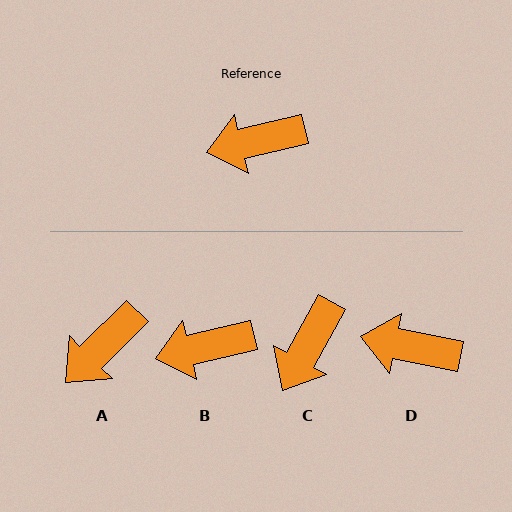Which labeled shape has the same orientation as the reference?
B.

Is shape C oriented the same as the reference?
No, it is off by about 47 degrees.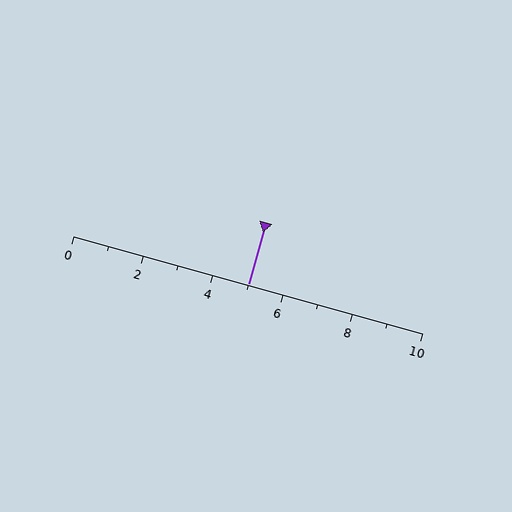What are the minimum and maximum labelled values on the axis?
The axis runs from 0 to 10.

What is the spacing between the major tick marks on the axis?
The major ticks are spaced 2 apart.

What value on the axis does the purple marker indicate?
The marker indicates approximately 5.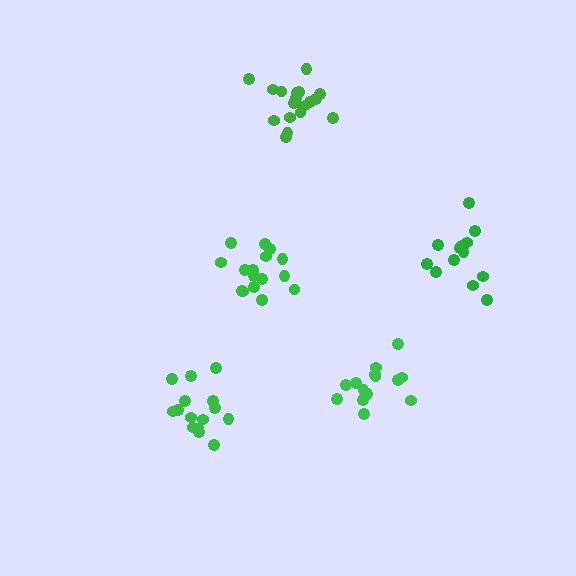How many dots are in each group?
Group 1: 15 dots, Group 2: 18 dots, Group 3: 16 dots, Group 4: 14 dots, Group 5: 14 dots (77 total).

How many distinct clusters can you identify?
There are 5 distinct clusters.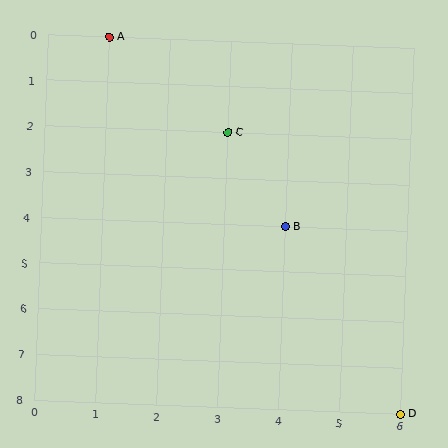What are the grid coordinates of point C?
Point C is at grid coordinates (3, 2).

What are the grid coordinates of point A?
Point A is at grid coordinates (1, 0).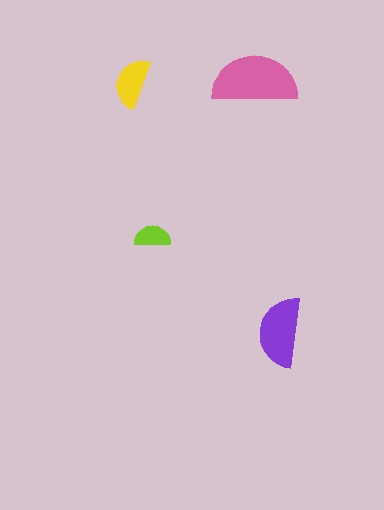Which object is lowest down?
The purple semicircle is bottommost.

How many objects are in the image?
There are 4 objects in the image.